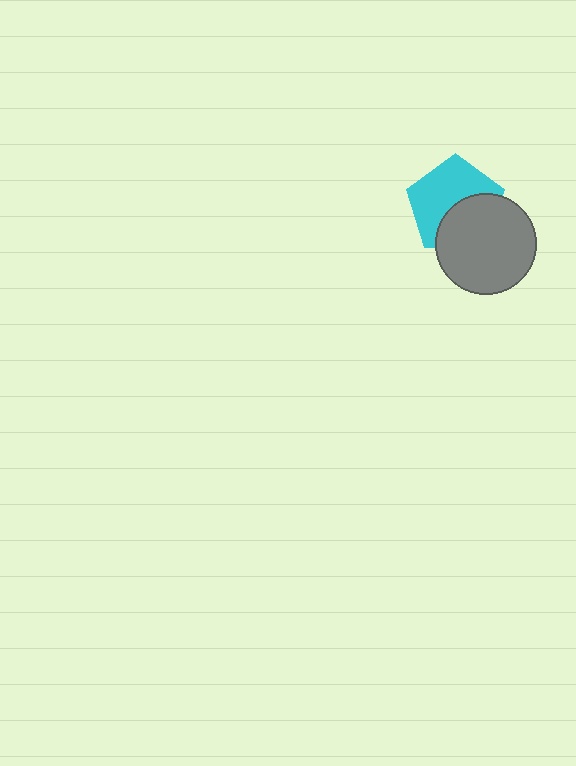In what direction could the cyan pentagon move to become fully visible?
The cyan pentagon could move toward the upper-left. That would shift it out from behind the gray circle entirely.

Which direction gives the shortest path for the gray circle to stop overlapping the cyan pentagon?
Moving toward the lower-right gives the shortest separation.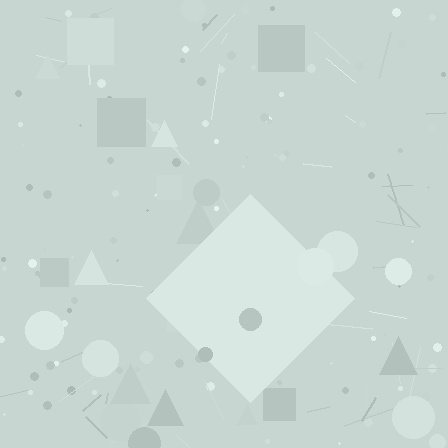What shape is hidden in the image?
A diamond is hidden in the image.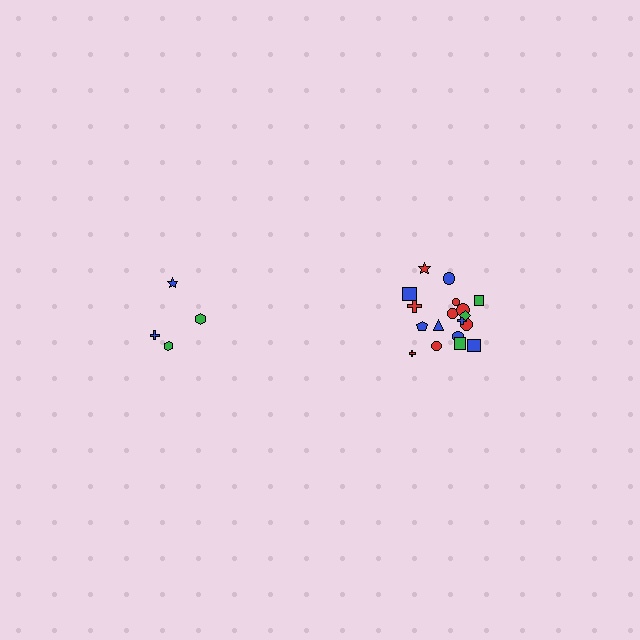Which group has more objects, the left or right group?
The right group.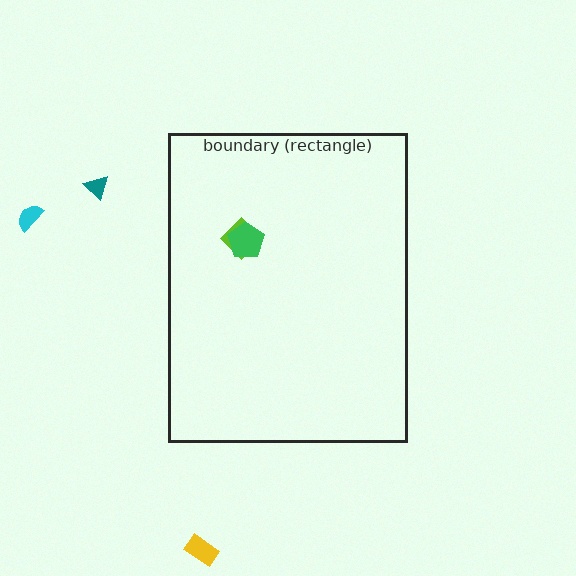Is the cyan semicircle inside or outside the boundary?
Outside.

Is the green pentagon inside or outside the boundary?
Inside.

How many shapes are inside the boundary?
2 inside, 3 outside.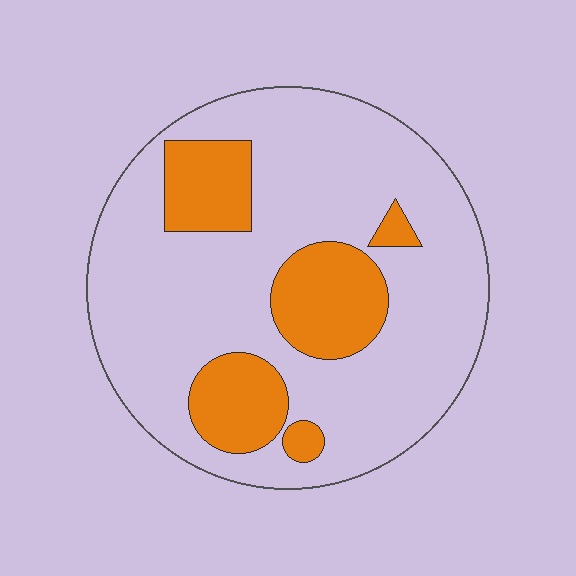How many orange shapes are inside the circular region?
5.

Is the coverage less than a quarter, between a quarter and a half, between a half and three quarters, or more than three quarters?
Less than a quarter.